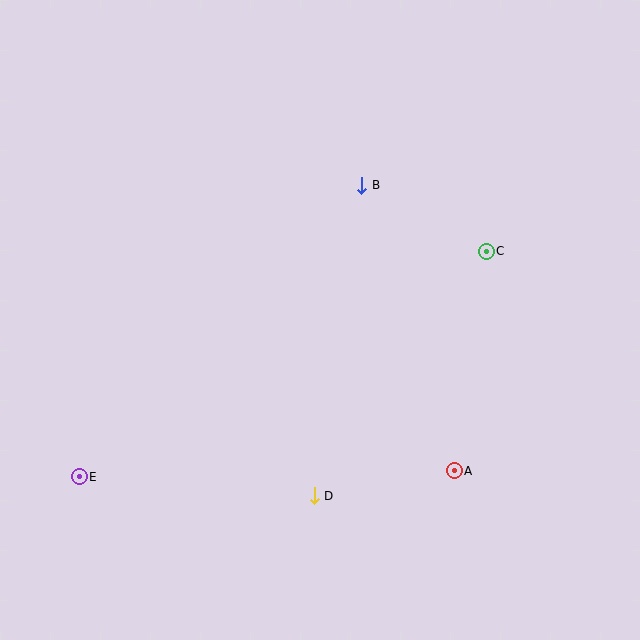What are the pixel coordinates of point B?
Point B is at (362, 185).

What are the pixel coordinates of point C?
Point C is at (486, 251).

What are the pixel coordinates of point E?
Point E is at (79, 477).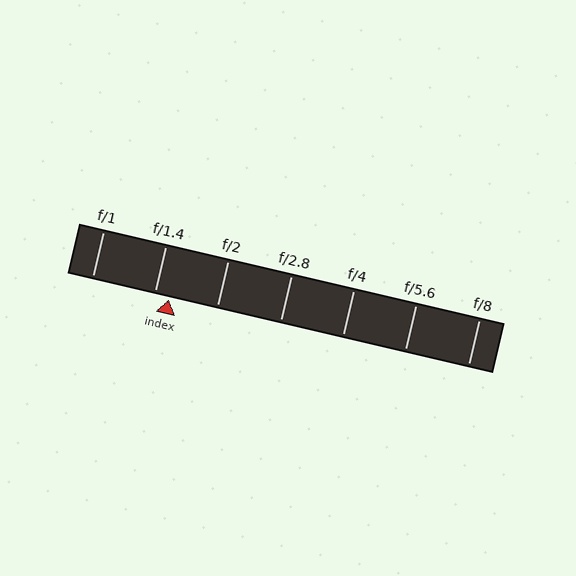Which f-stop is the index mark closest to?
The index mark is closest to f/1.4.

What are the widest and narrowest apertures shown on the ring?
The widest aperture shown is f/1 and the narrowest is f/8.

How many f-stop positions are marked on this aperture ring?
There are 7 f-stop positions marked.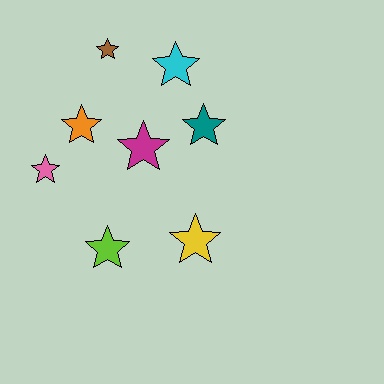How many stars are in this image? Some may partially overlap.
There are 8 stars.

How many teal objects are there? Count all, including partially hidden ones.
There is 1 teal object.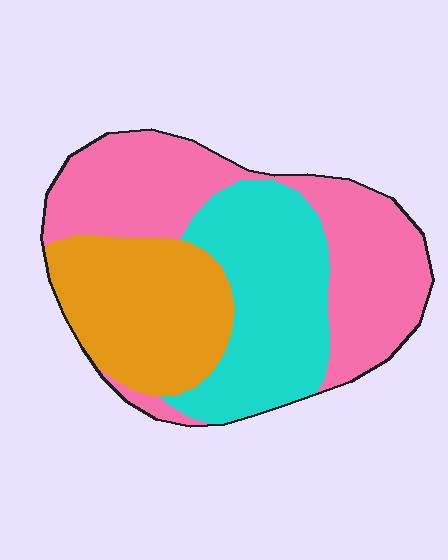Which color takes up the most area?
Pink, at roughly 40%.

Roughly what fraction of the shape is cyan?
Cyan covers about 30% of the shape.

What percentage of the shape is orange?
Orange covers around 25% of the shape.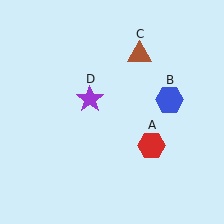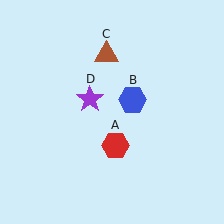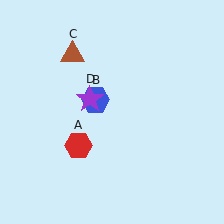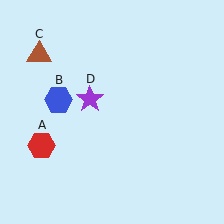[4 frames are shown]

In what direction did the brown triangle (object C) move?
The brown triangle (object C) moved left.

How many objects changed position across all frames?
3 objects changed position: red hexagon (object A), blue hexagon (object B), brown triangle (object C).